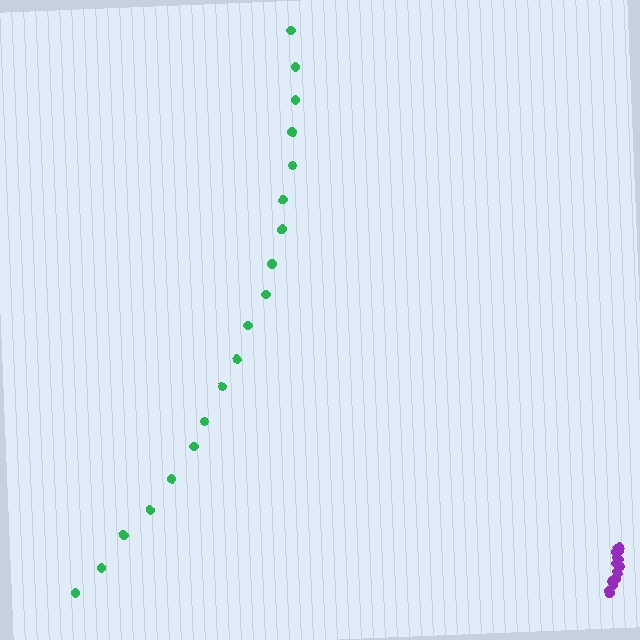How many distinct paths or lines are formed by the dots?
There are 2 distinct paths.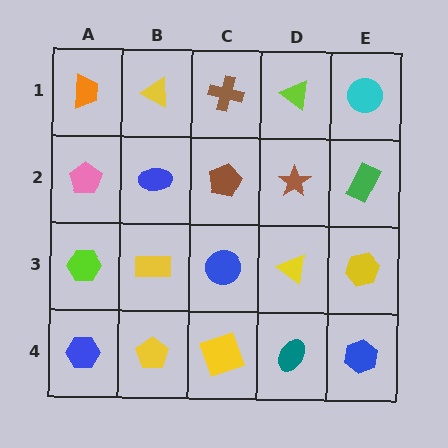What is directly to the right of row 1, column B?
A brown cross.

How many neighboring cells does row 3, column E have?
3.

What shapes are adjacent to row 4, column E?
A yellow hexagon (row 3, column E), a teal ellipse (row 4, column D).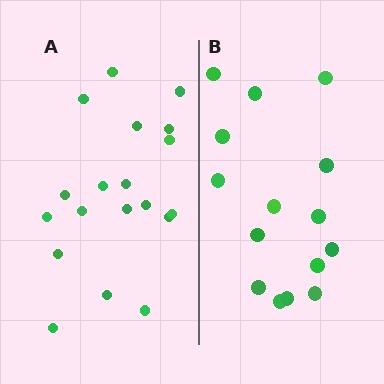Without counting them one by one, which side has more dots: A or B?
Region A (the left region) has more dots.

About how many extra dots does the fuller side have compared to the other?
Region A has about 4 more dots than region B.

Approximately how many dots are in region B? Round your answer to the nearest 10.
About 20 dots. (The exact count is 15, which rounds to 20.)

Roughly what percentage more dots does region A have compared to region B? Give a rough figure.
About 25% more.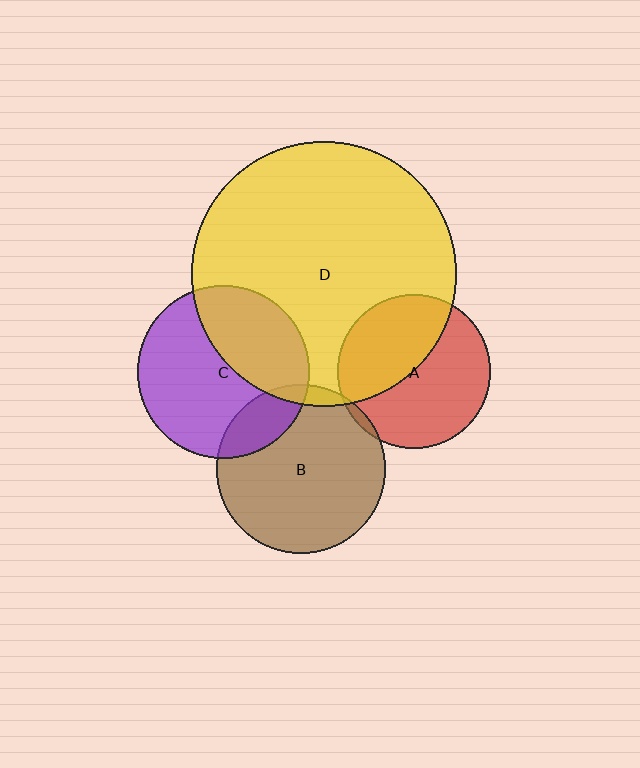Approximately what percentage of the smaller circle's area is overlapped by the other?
Approximately 40%.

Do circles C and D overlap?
Yes.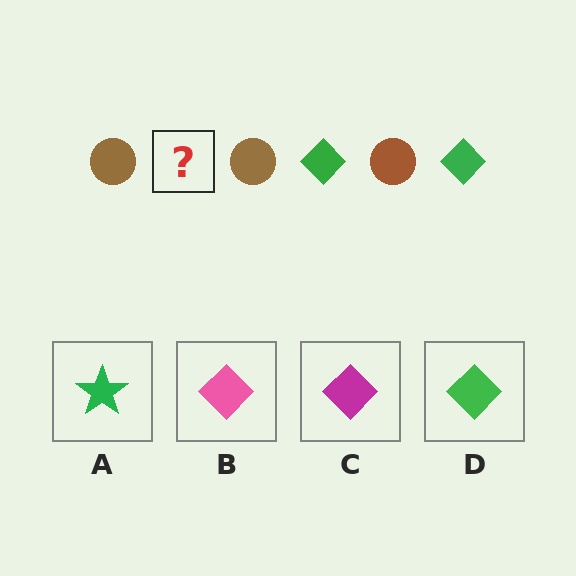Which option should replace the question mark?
Option D.